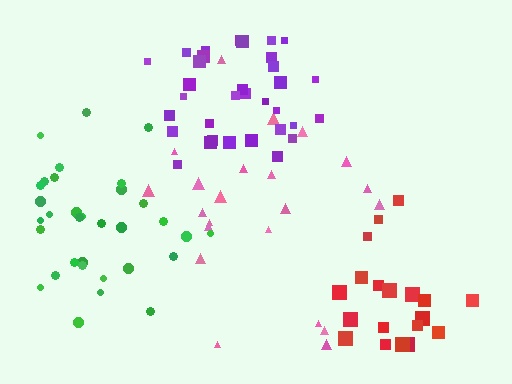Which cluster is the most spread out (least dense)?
Pink.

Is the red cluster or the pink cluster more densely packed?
Red.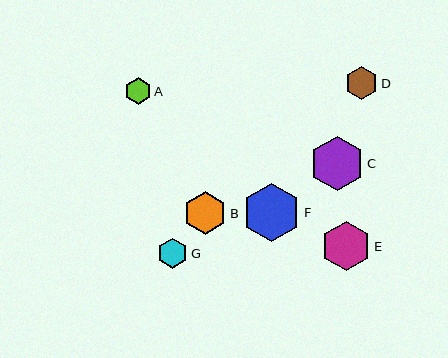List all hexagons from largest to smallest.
From largest to smallest: F, C, E, B, D, G, A.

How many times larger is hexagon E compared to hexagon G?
Hexagon E is approximately 1.6 times the size of hexagon G.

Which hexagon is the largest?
Hexagon F is the largest with a size of approximately 58 pixels.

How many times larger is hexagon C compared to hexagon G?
Hexagon C is approximately 1.8 times the size of hexagon G.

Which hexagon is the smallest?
Hexagon A is the smallest with a size of approximately 26 pixels.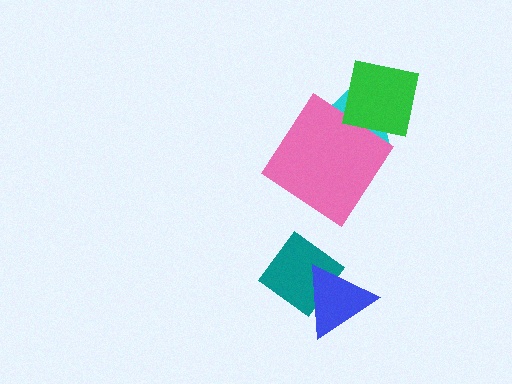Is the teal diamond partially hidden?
Yes, it is partially covered by another shape.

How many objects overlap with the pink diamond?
1 object overlaps with the pink diamond.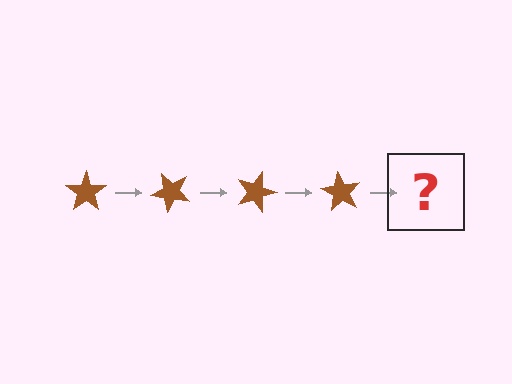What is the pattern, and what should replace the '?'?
The pattern is that the star rotates 45 degrees each step. The '?' should be a brown star rotated 180 degrees.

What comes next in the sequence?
The next element should be a brown star rotated 180 degrees.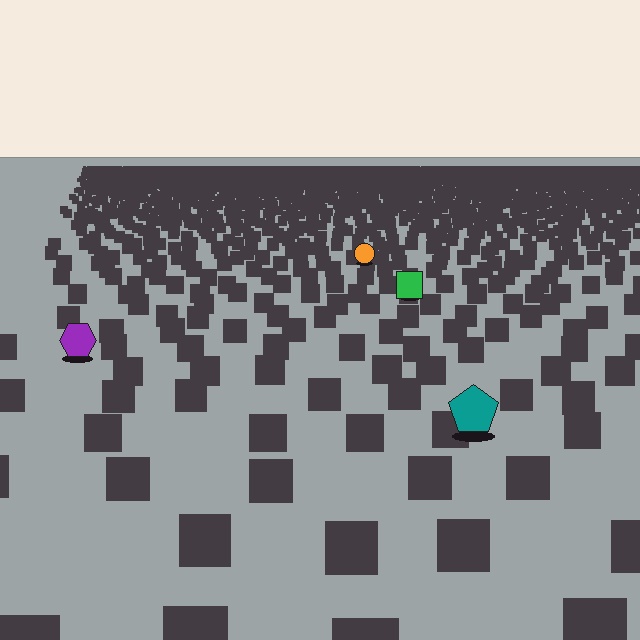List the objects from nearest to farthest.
From nearest to farthest: the teal pentagon, the purple hexagon, the green square, the orange circle.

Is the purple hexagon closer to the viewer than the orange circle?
Yes. The purple hexagon is closer — you can tell from the texture gradient: the ground texture is coarser near it.